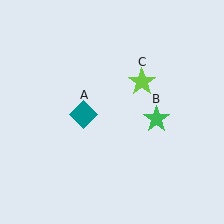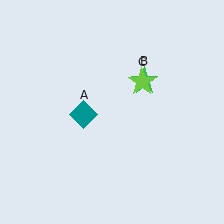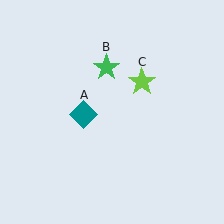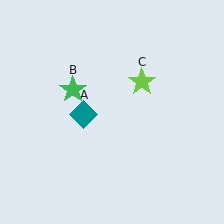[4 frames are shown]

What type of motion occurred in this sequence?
The green star (object B) rotated counterclockwise around the center of the scene.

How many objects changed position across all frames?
1 object changed position: green star (object B).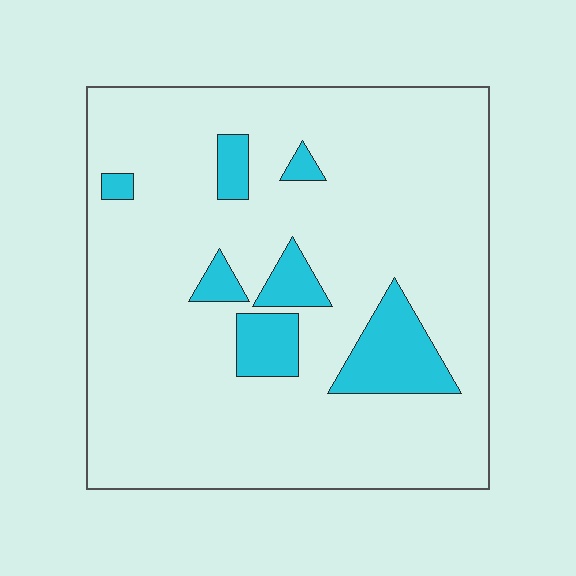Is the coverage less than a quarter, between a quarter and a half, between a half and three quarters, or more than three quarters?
Less than a quarter.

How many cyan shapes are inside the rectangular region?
7.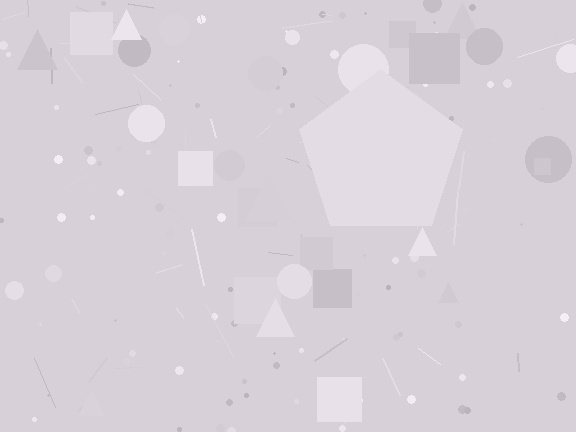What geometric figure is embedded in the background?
A pentagon is embedded in the background.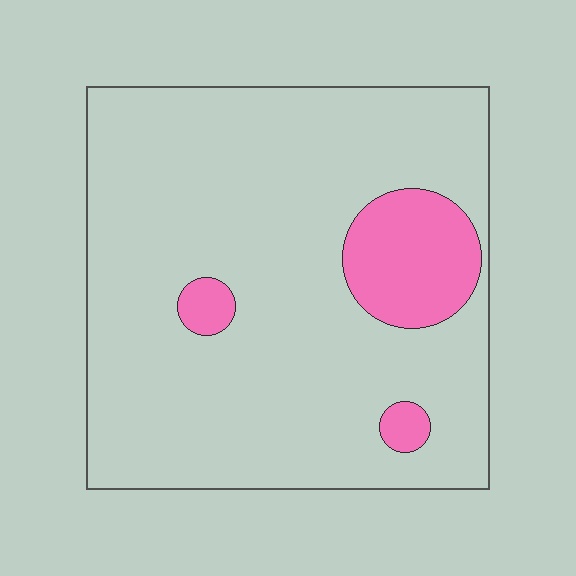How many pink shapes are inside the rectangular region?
3.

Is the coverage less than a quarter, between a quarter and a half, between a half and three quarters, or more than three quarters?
Less than a quarter.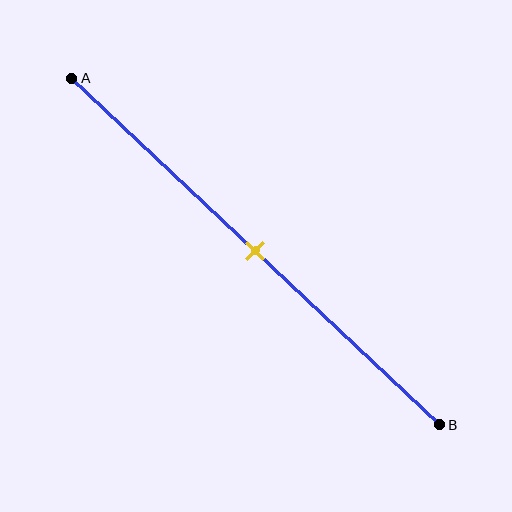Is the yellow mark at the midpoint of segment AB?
Yes, the mark is approximately at the midpoint.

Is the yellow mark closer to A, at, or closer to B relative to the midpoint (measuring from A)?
The yellow mark is approximately at the midpoint of segment AB.